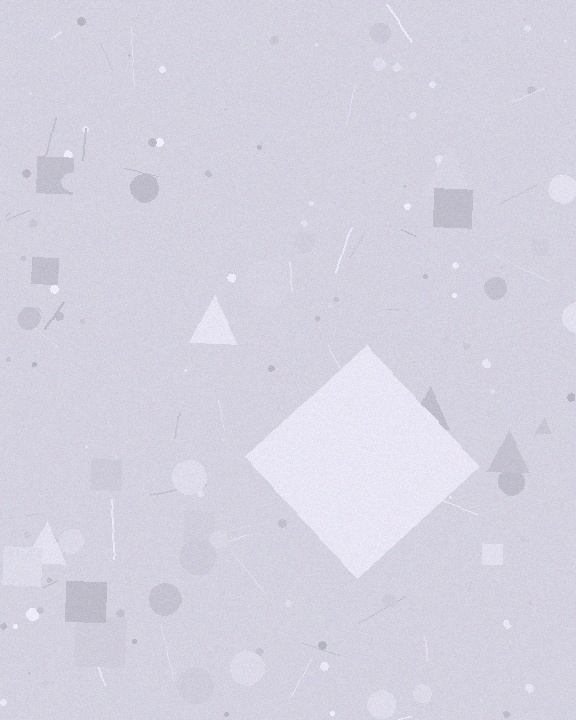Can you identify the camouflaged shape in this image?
The camouflaged shape is a diamond.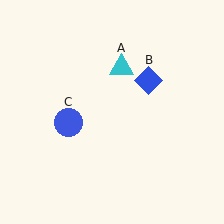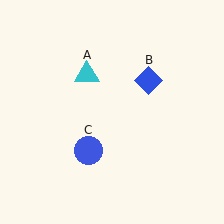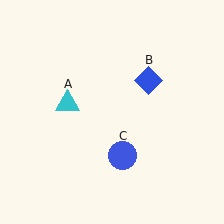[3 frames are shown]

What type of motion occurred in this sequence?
The cyan triangle (object A), blue circle (object C) rotated counterclockwise around the center of the scene.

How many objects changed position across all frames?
2 objects changed position: cyan triangle (object A), blue circle (object C).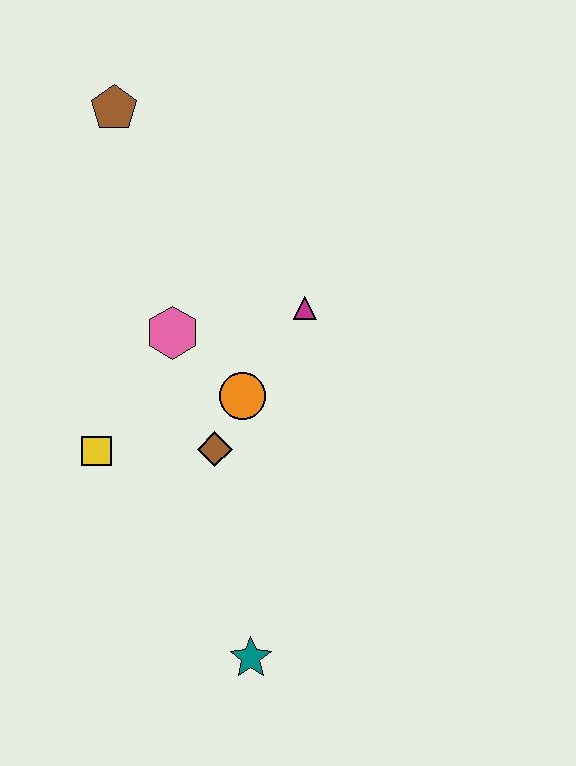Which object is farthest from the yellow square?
The brown pentagon is farthest from the yellow square.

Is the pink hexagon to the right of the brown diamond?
No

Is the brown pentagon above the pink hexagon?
Yes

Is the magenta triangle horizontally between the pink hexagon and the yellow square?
No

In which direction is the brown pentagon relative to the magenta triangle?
The brown pentagon is above the magenta triangle.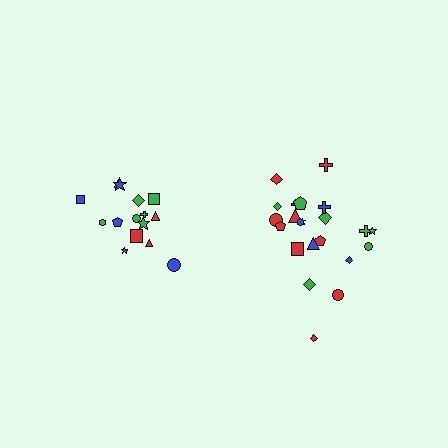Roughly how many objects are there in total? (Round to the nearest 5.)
Roughly 35 objects in total.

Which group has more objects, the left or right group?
The right group.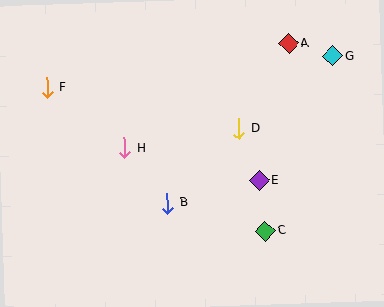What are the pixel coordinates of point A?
Point A is at (289, 43).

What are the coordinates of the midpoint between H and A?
The midpoint between H and A is at (207, 96).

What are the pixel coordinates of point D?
Point D is at (239, 129).